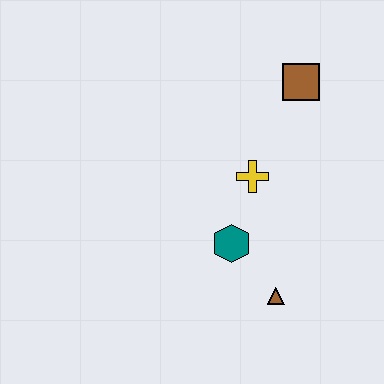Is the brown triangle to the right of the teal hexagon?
Yes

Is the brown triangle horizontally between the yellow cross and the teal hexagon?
No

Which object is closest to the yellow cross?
The teal hexagon is closest to the yellow cross.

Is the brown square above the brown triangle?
Yes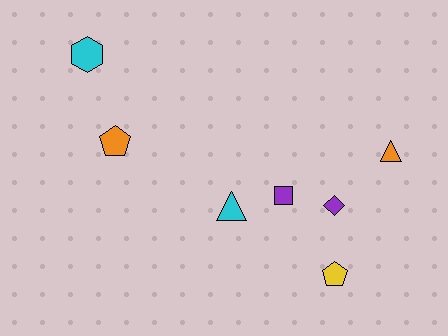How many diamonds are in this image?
There is 1 diamond.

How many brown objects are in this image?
There are no brown objects.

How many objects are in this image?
There are 7 objects.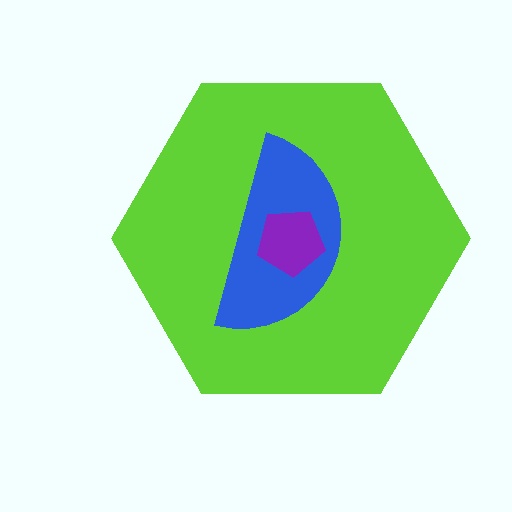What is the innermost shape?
The purple pentagon.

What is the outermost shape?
The lime hexagon.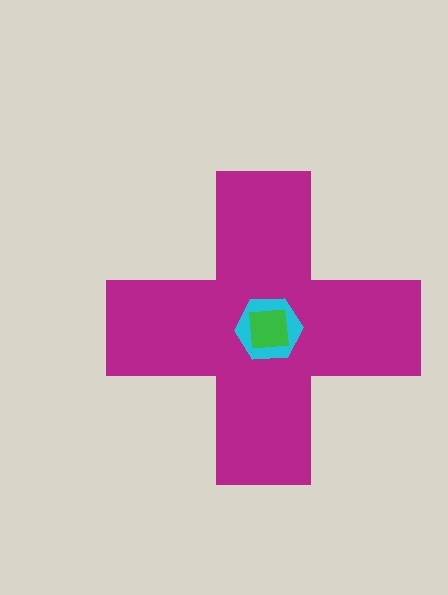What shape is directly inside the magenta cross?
The cyan hexagon.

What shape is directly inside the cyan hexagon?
The green square.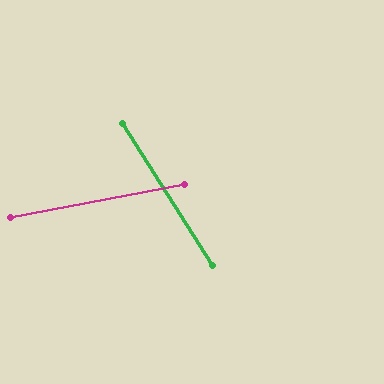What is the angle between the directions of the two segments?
Approximately 68 degrees.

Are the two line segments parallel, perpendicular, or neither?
Neither parallel nor perpendicular — they differ by about 68°.